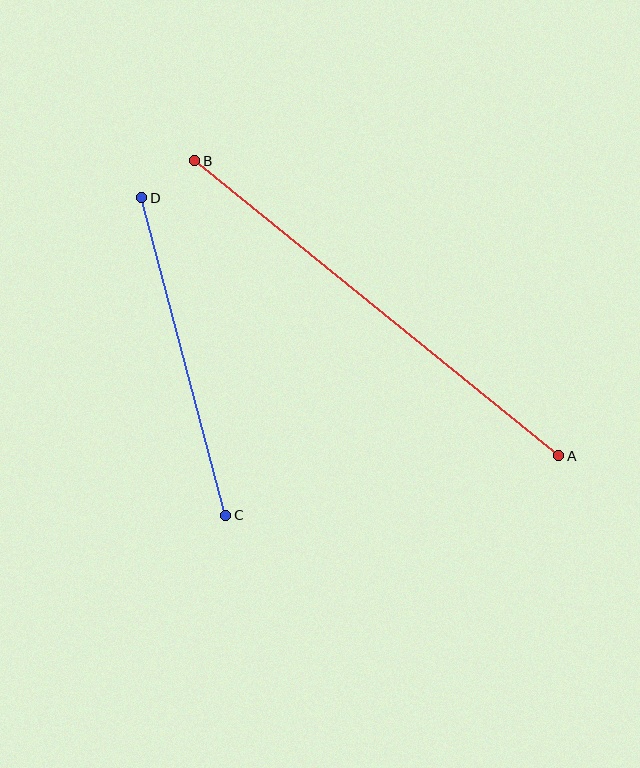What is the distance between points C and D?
The distance is approximately 328 pixels.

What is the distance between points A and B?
The distance is approximately 469 pixels.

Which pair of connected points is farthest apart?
Points A and B are farthest apart.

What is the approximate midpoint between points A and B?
The midpoint is at approximately (377, 308) pixels.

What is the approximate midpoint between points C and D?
The midpoint is at approximately (184, 356) pixels.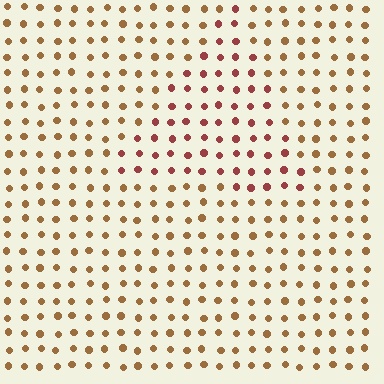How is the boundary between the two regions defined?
The boundary is defined purely by a slight shift in hue (about 34 degrees). Spacing, size, and orientation are identical on both sides.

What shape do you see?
I see a triangle.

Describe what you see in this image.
The image is filled with small brown elements in a uniform arrangement. A triangle-shaped region is visible where the elements are tinted to a slightly different hue, forming a subtle color boundary.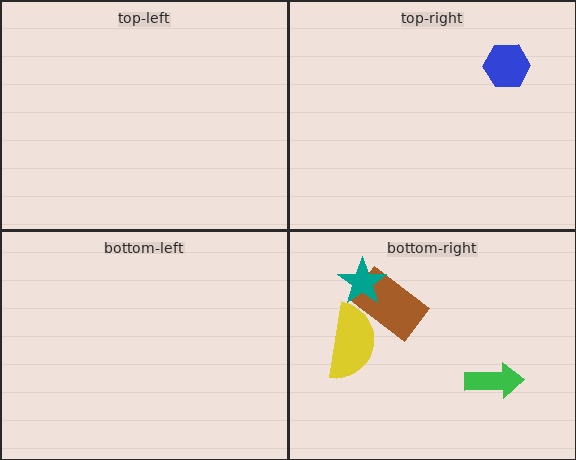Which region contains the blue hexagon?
The top-right region.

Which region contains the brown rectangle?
The bottom-right region.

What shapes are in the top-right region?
The blue hexagon.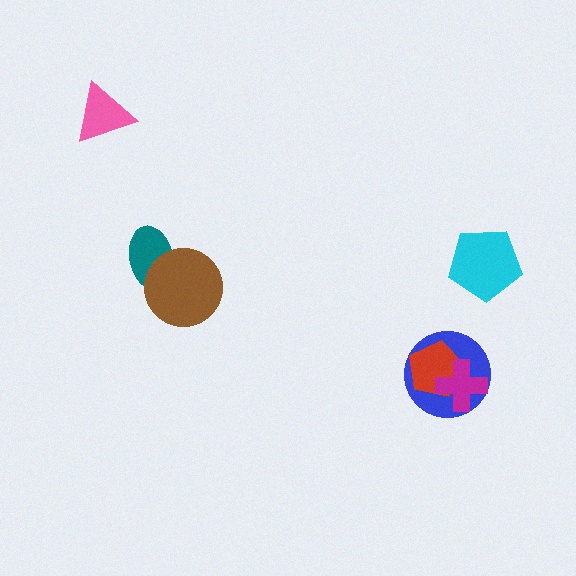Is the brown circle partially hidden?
No, no other shape covers it.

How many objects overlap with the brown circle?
1 object overlaps with the brown circle.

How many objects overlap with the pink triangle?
0 objects overlap with the pink triangle.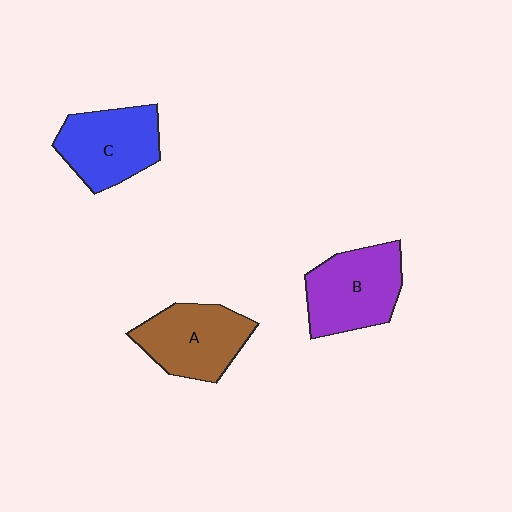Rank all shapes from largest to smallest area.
From largest to smallest: B (purple), A (brown), C (blue).